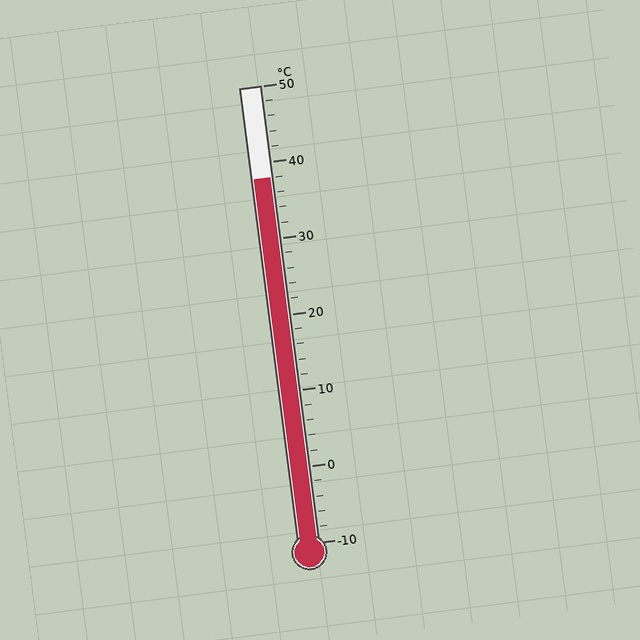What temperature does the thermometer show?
The thermometer shows approximately 38°C.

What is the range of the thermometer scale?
The thermometer scale ranges from -10°C to 50°C.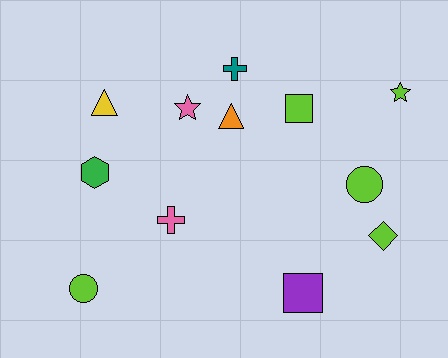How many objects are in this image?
There are 12 objects.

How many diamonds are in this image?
There is 1 diamond.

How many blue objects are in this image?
There are no blue objects.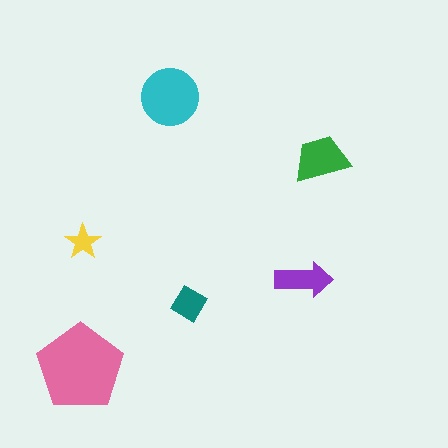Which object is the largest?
The pink pentagon.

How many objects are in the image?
There are 6 objects in the image.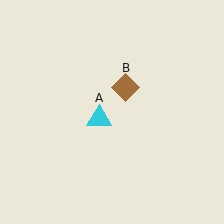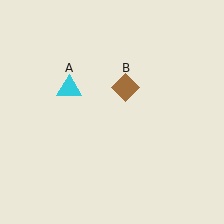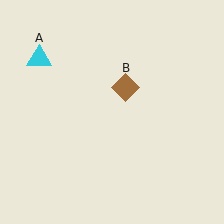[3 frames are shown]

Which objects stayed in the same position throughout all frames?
Brown diamond (object B) remained stationary.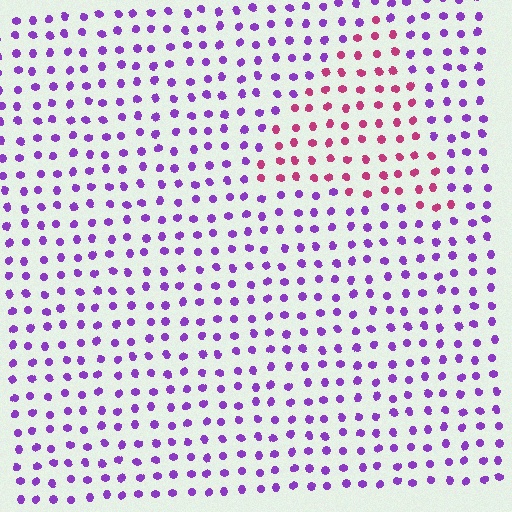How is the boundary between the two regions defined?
The boundary is defined purely by a slight shift in hue (about 54 degrees). Spacing, size, and orientation are identical on both sides.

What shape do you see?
I see a triangle.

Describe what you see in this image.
The image is filled with small purple elements in a uniform arrangement. A triangle-shaped region is visible where the elements are tinted to a slightly different hue, forming a subtle color boundary.